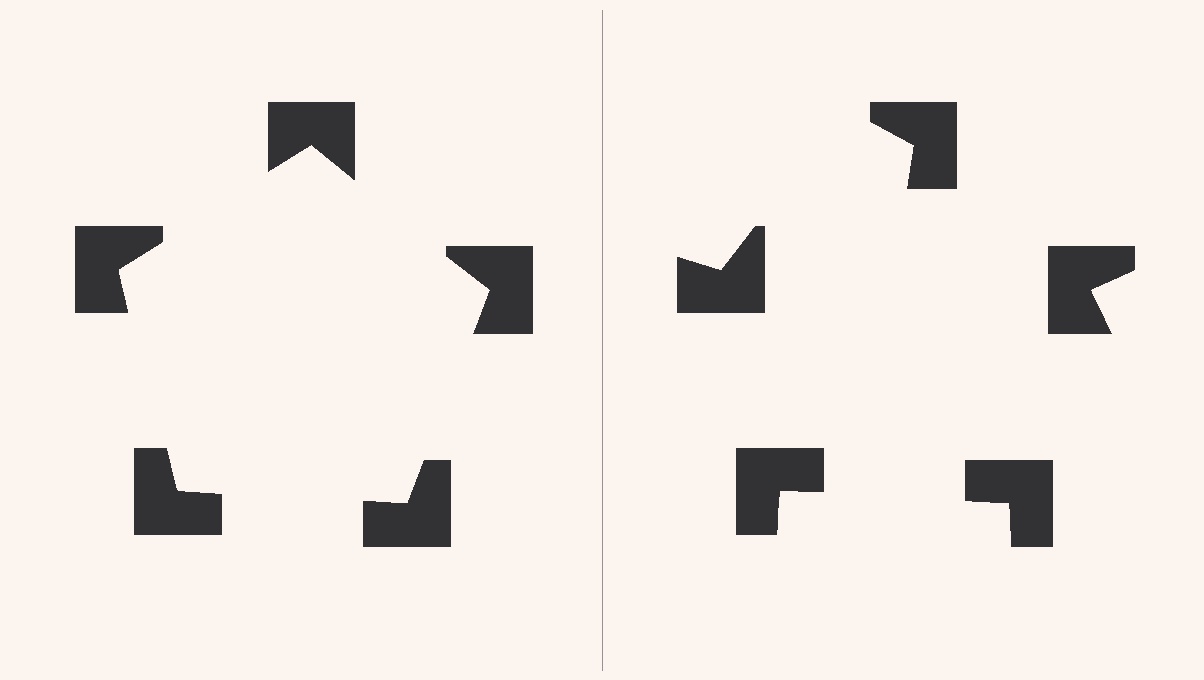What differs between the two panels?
The notched squares are positioned identically on both sides; only the wedge orientations differ. On the left they align to a pentagon; on the right they are misaligned.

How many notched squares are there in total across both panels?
10 — 5 on each side.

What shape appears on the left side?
An illusory pentagon.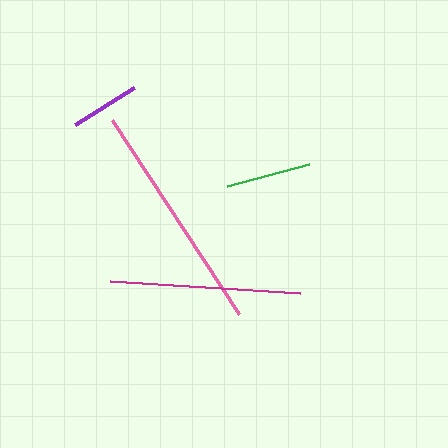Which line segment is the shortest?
The purple line is the shortest at approximately 70 pixels.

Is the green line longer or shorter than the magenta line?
The magenta line is longer than the green line.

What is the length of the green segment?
The green segment is approximately 85 pixels long.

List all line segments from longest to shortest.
From longest to shortest: pink, magenta, green, purple.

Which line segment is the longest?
The pink line is the longest at approximately 232 pixels.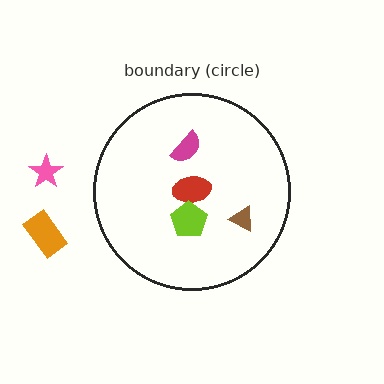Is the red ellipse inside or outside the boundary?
Inside.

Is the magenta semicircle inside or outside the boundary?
Inside.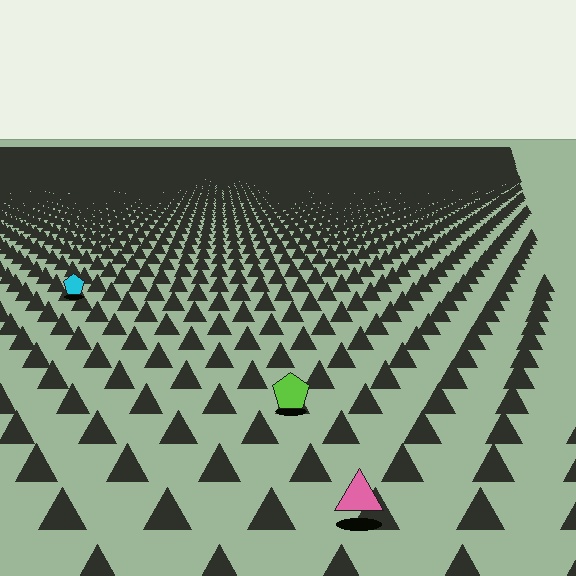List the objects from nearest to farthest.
From nearest to farthest: the pink triangle, the lime pentagon, the cyan pentagon.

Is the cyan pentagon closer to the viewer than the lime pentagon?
No. The lime pentagon is closer — you can tell from the texture gradient: the ground texture is coarser near it.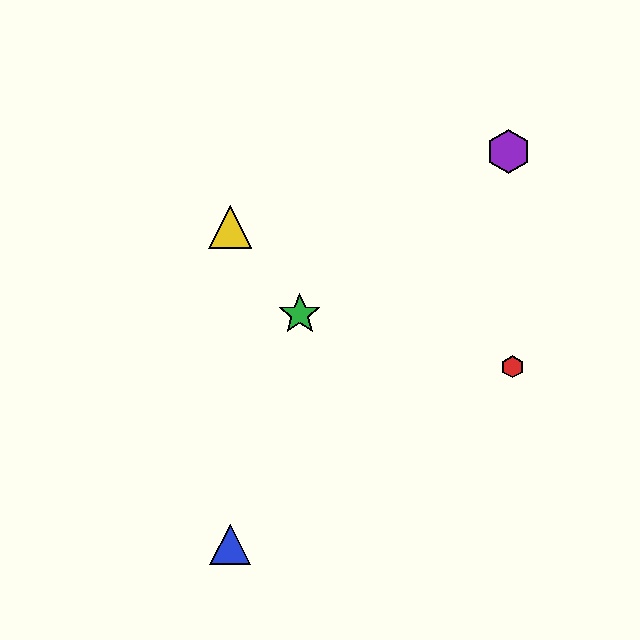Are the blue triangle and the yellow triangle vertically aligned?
Yes, both are at x≈230.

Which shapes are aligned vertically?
The blue triangle, the yellow triangle are aligned vertically.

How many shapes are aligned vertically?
2 shapes (the blue triangle, the yellow triangle) are aligned vertically.